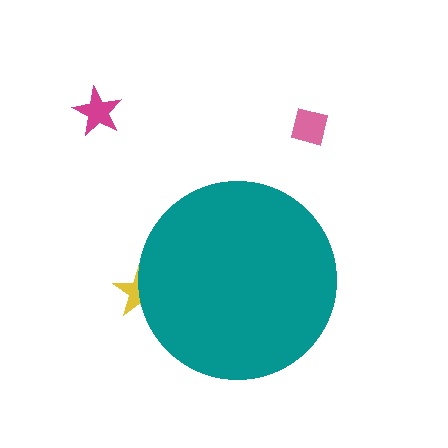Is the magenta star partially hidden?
No, the magenta star is fully visible.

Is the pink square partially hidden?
No, the pink square is fully visible.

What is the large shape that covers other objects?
A teal circle.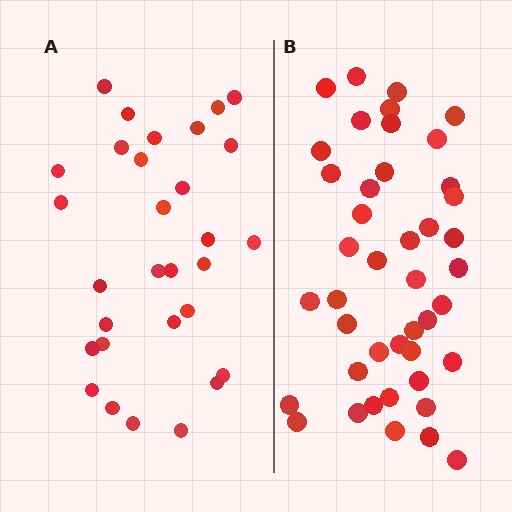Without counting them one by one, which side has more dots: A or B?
Region B (the right region) has more dots.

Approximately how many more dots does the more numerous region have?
Region B has approximately 15 more dots than region A.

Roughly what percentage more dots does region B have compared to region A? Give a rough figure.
About 45% more.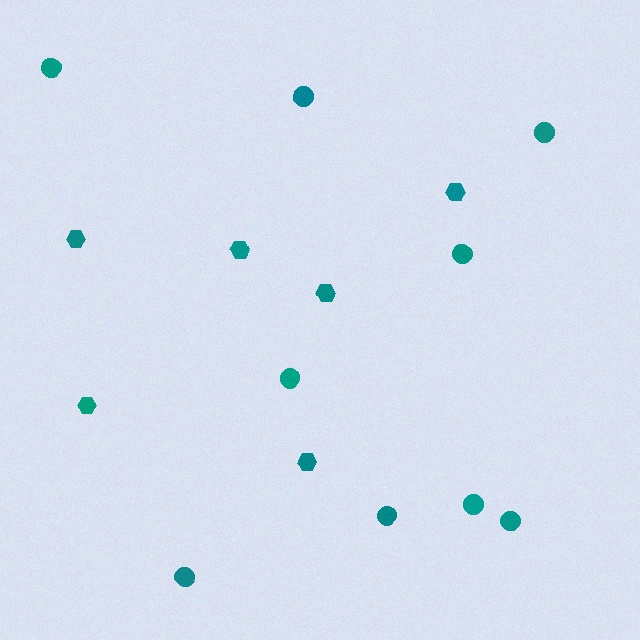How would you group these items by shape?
There are 2 groups: one group of hexagons (6) and one group of circles (9).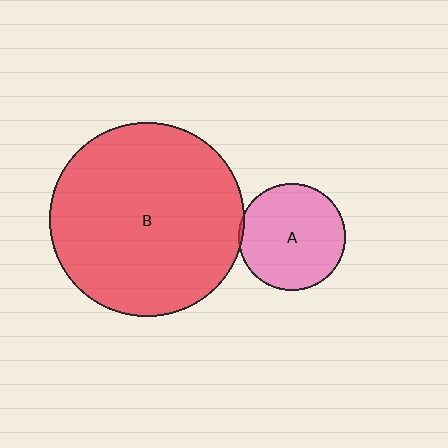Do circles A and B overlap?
Yes.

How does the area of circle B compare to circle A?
Approximately 3.3 times.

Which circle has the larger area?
Circle B (red).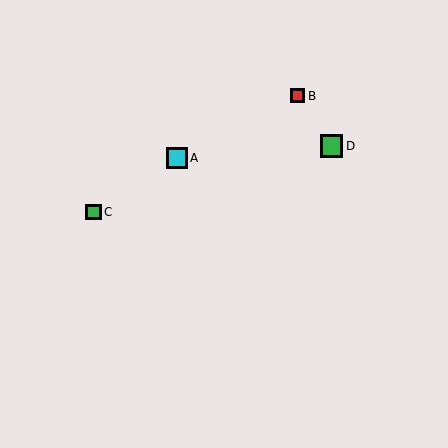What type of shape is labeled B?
Shape B is a red square.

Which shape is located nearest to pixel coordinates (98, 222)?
The green square (labeled C) at (93, 212) is nearest to that location.